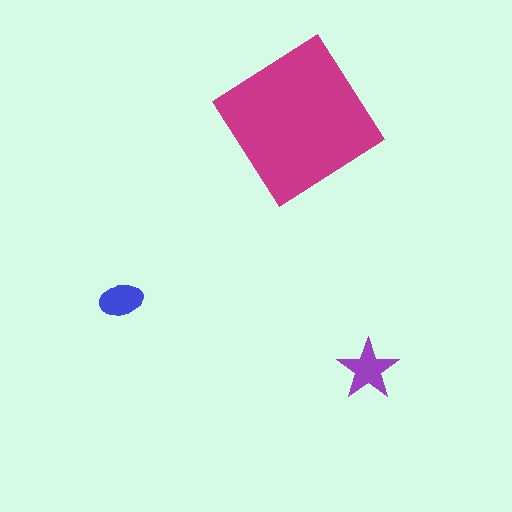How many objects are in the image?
There are 3 objects in the image.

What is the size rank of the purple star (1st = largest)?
2nd.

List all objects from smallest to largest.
The blue ellipse, the purple star, the magenta diamond.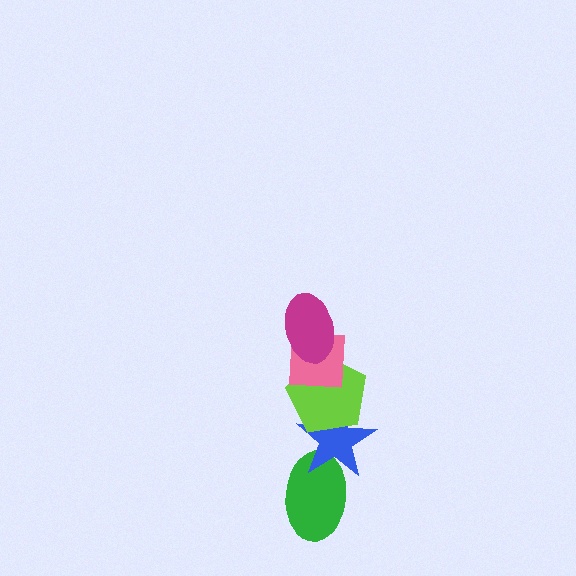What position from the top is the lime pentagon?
The lime pentagon is 3rd from the top.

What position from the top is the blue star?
The blue star is 4th from the top.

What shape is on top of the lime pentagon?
The pink square is on top of the lime pentagon.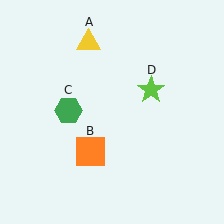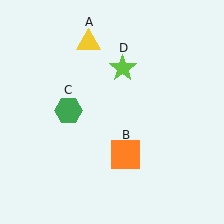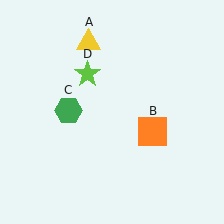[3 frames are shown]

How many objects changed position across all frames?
2 objects changed position: orange square (object B), lime star (object D).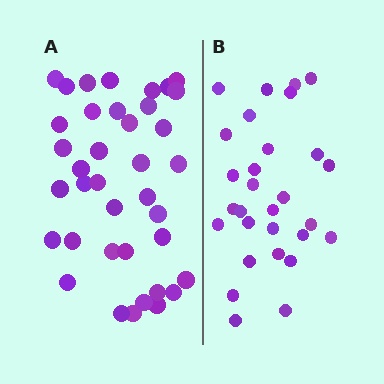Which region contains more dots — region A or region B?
Region A (the left region) has more dots.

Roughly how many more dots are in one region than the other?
Region A has roughly 8 or so more dots than region B.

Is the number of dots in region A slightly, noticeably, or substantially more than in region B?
Region A has noticeably more, but not dramatically so. The ratio is roughly 1.3 to 1.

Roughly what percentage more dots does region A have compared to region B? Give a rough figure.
About 30% more.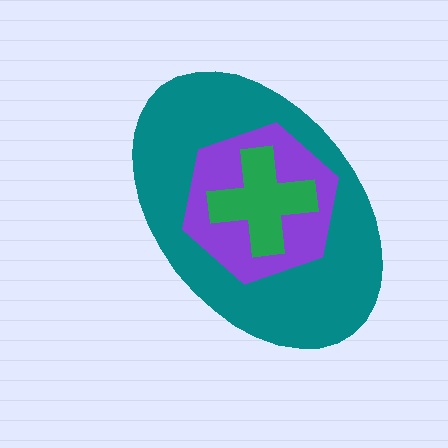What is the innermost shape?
The green cross.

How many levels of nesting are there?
3.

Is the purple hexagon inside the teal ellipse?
Yes.